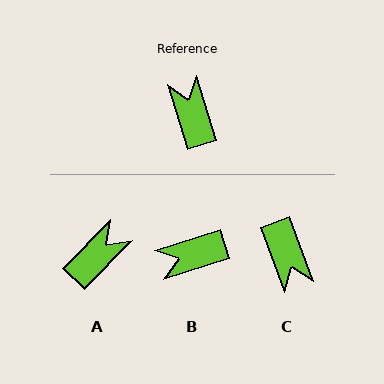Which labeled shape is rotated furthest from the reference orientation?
C, about 177 degrees away.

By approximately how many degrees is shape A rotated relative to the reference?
Approximately 61 degrees clockwise.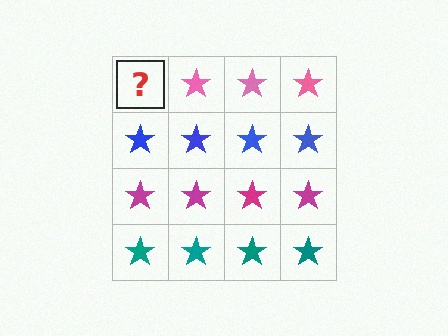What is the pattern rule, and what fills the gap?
The rule is that each row has a consistent color. The gap should be filled with a pink star.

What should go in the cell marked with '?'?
The missing cell should contain a pink star.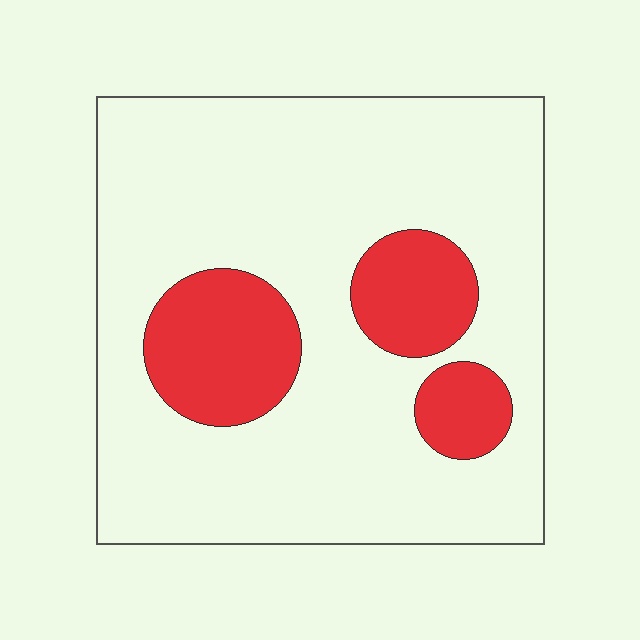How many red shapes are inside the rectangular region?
3.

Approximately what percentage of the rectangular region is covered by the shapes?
Approximately 20%.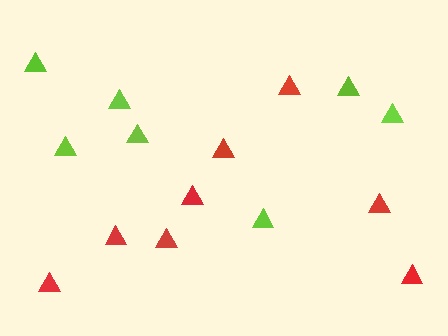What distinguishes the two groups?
There are 2 groups: one group of lime triangles (7) and one group of red triangles (8).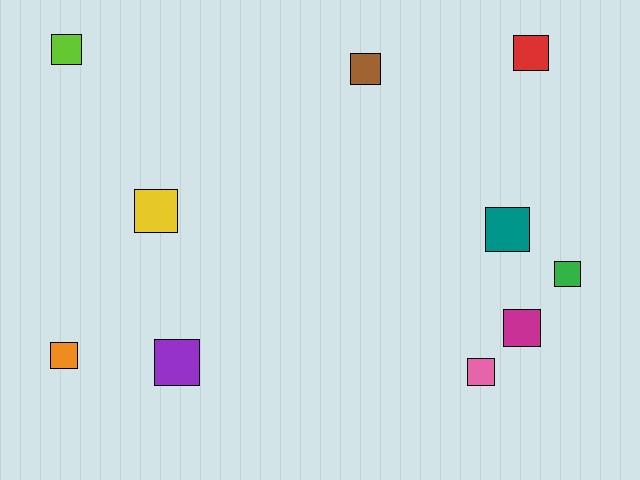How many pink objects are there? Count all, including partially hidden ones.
There is 1 pink object.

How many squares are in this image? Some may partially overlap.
There are 10 squares.